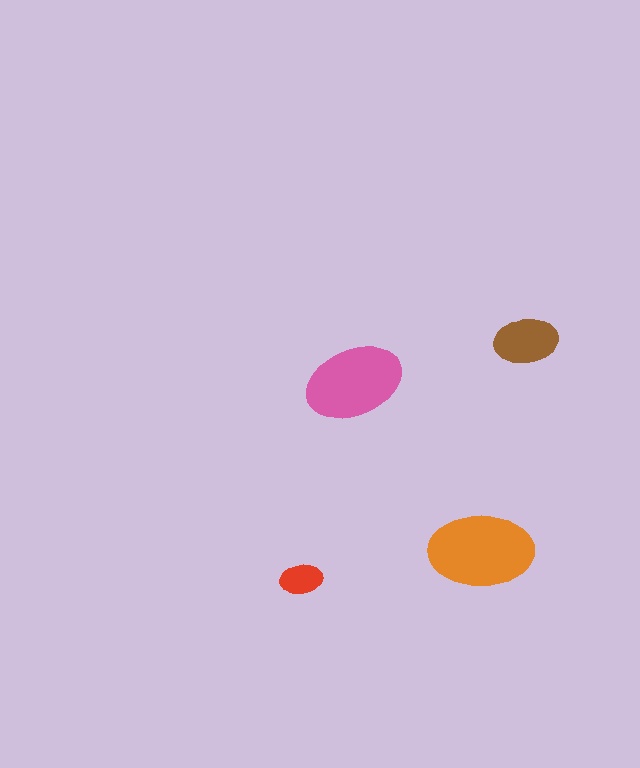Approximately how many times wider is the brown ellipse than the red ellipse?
About 1.5 times wider.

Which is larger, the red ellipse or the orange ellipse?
The orange one.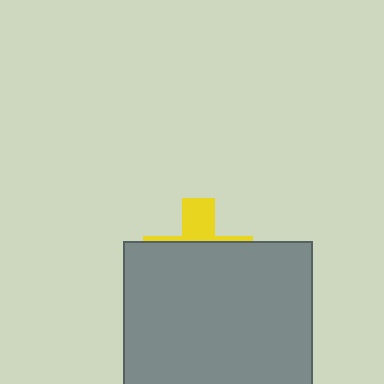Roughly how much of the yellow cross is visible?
A small part of it is visible (roughly 31%).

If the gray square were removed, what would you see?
You would see the complete yellow cross.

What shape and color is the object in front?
The object in front is a gray square.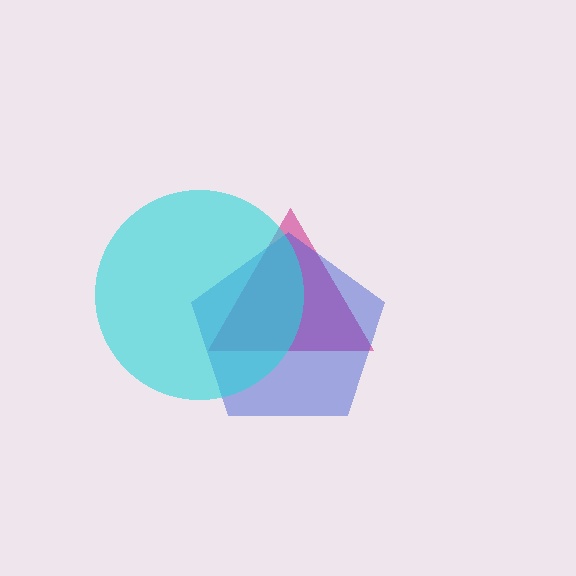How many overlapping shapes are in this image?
There are 3 overlapping shapes in the image.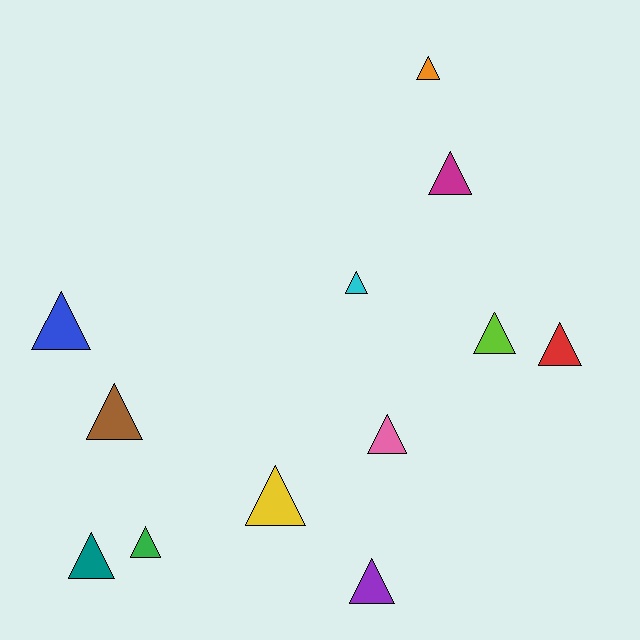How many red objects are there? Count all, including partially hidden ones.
There is 1 red object.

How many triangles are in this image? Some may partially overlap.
There are 12 triangles.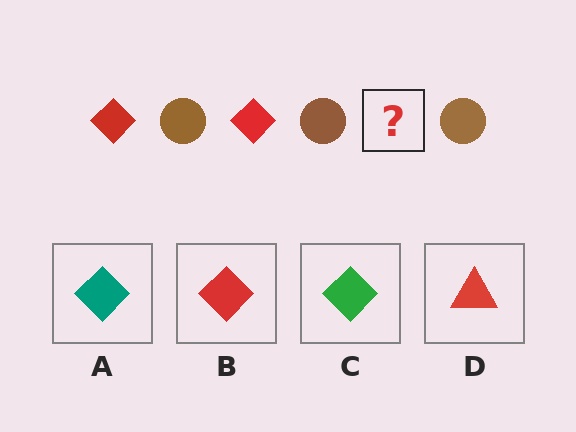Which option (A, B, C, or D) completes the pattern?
B.